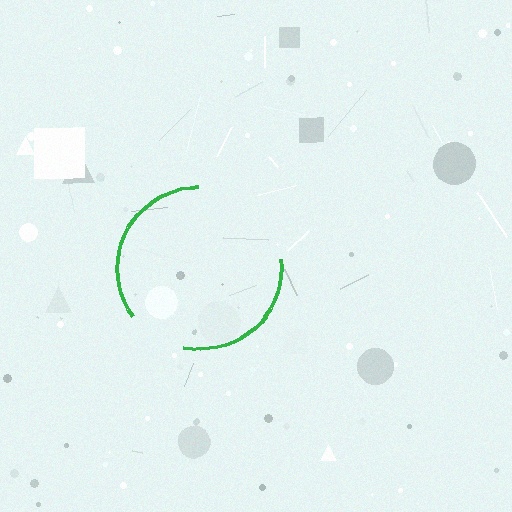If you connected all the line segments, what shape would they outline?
They would outline a circle.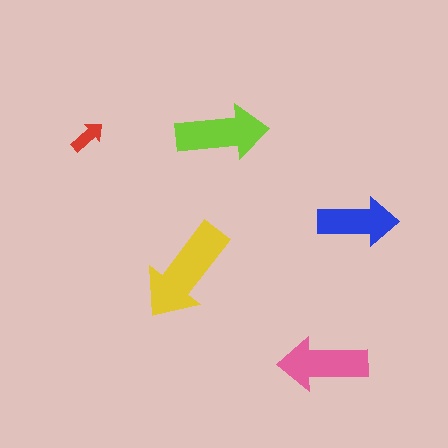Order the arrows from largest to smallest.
the yellow one, the lime one, the pink one, the blue one, the red one.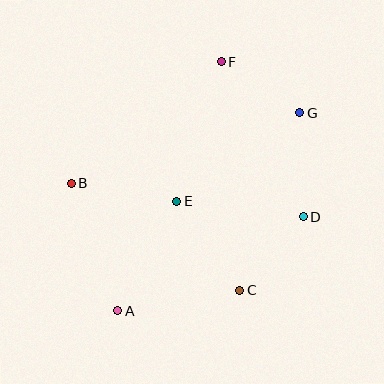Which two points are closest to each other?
Points F and G are closest to each other.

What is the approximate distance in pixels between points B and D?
The distance between B and D is approximately 235 pixels.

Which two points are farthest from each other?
Points A and F are farthest from each other.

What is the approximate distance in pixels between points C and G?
The distance between C and G is approximately 187 pixels.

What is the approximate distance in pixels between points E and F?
The distance between E and F is approximately 147 pixels.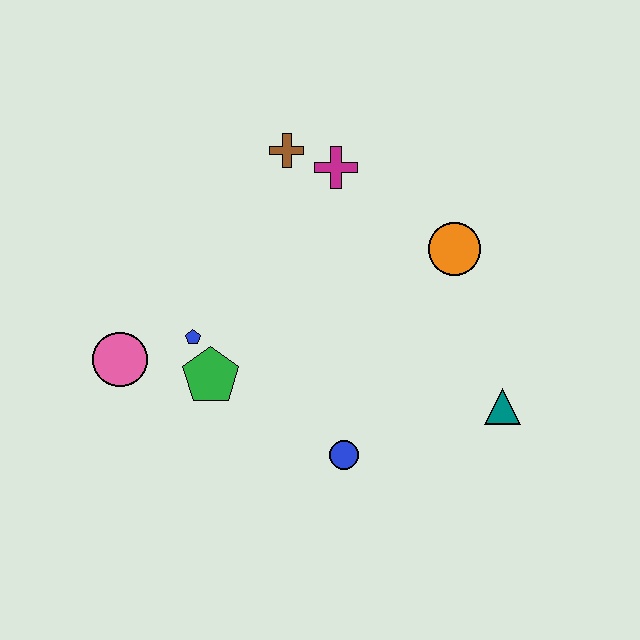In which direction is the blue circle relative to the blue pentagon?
The blue circle is to the right of the blue pentagon.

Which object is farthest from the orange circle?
The pink circle is farthest from the orange circle.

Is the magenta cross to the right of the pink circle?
Yes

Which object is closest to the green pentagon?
The blue pentagon is closest to the green pentagon.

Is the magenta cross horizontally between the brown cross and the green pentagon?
No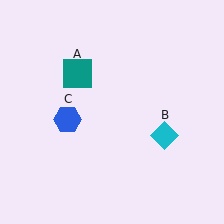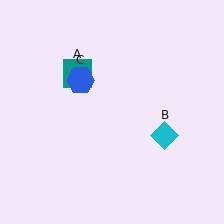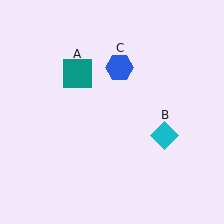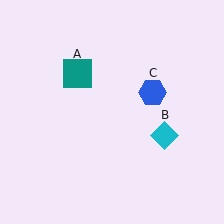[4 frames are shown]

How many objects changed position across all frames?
1 object changed position: blue hexagon (object C).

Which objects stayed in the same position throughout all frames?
Teal square (object A) and cyan diamond (object B) remained stationary.